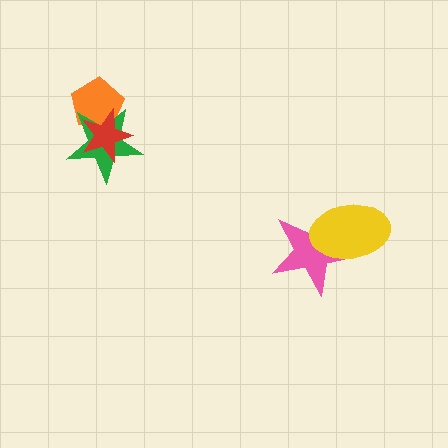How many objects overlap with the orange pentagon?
2 objects overlap with the orange pentagon.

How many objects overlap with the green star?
2 objects overlap with the green star.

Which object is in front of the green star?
The red star is in front of the green star.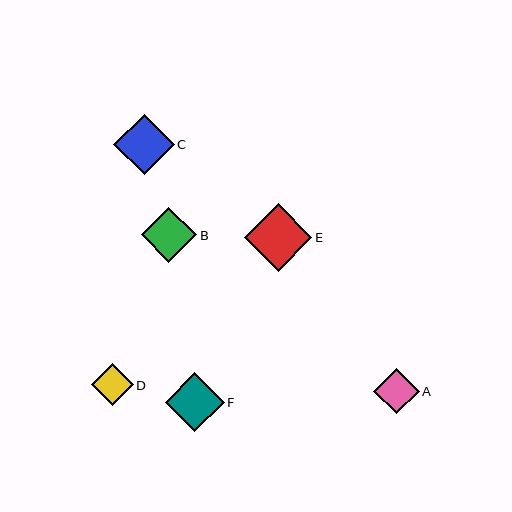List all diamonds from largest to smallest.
From largest to smallest: E, C, F, B, A, D.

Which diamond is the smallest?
Diamond D is the smallest with a size of approximately 41 pixels.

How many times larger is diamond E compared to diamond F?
Diamond E is approximately 1.1 times the size of diamond F.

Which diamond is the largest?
Diamond E is the largest with a size of approximately 68 pixels.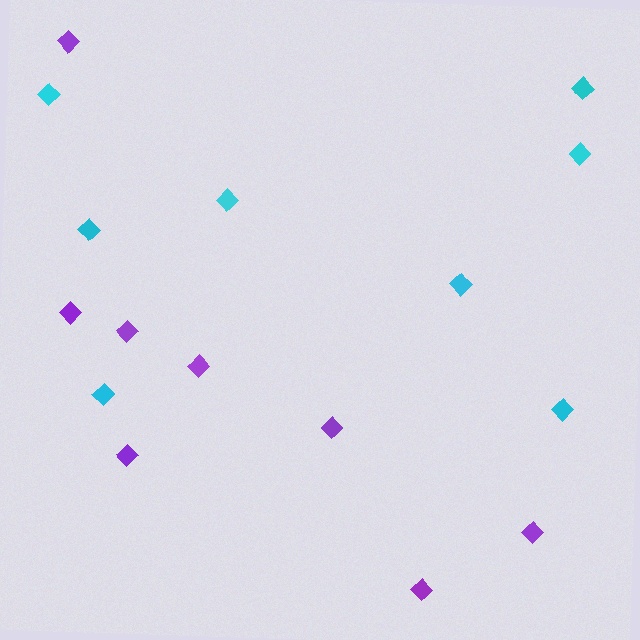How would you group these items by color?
There are 2 groups: one group of purple diamonds (8) and one group of cyan diamonds (8).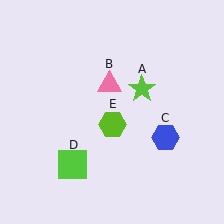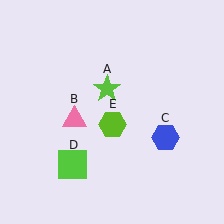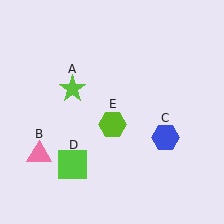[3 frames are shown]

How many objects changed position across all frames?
2 objects changed position: lime star (object A), pink triangle (object B).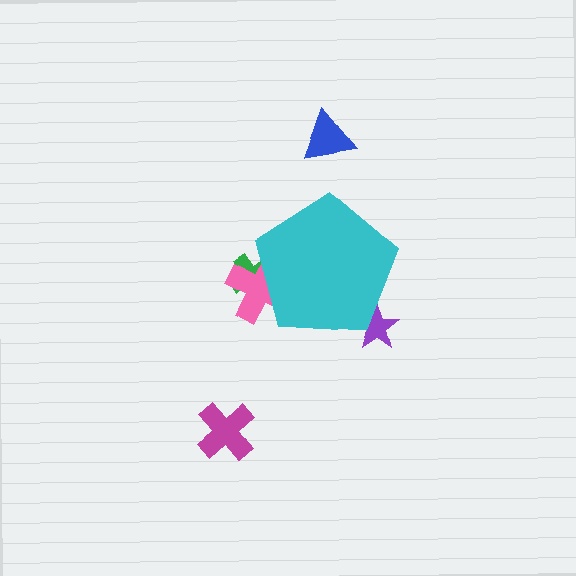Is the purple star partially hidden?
Yes, the purple star is partially hidden behind the cyan pentagon.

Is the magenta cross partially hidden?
No, the magenta cross is fully visible.